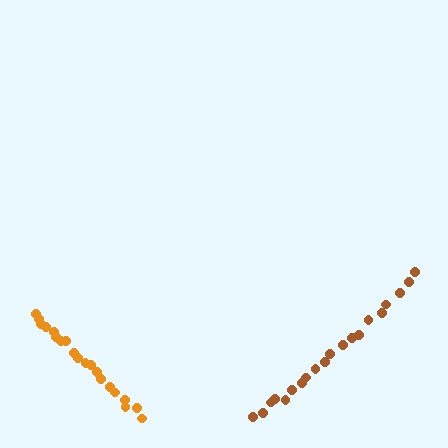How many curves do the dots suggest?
There are 2 distinct paths.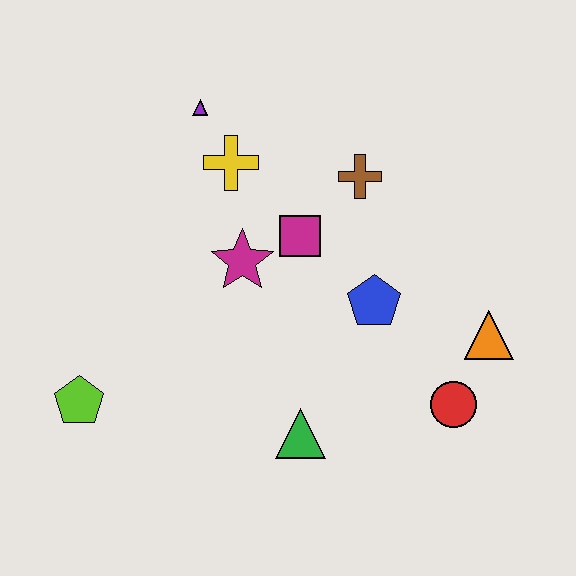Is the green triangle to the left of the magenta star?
No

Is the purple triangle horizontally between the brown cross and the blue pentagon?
No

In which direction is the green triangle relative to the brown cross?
The green triangle is below the brown cross.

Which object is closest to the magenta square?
The magenta star is closest to the magenta square.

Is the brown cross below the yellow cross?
Yes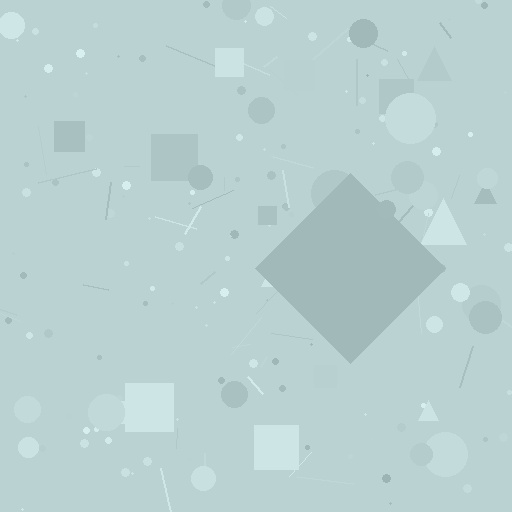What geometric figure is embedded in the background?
A diamond is embedded in the background.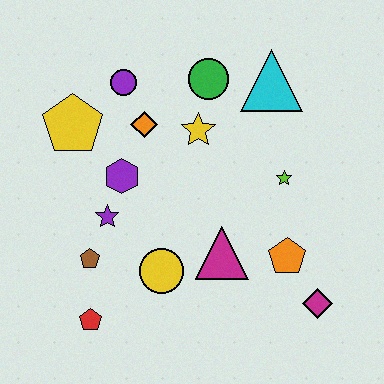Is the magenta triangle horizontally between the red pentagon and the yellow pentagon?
No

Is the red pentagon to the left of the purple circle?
Yes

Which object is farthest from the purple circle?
The magenta diamond is farthest from the purple circle.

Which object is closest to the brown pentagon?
The purple star is closest to the brown pentagon.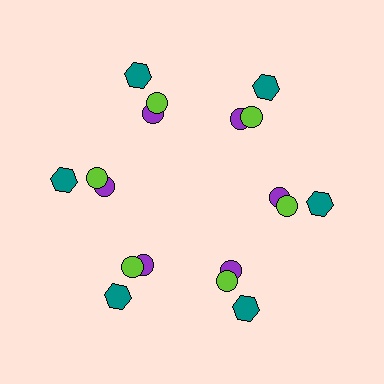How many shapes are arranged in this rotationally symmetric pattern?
There are 18 shapes, arranged in 6 groups of 3.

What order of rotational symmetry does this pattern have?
This pattern has 6-fold rotational symmetry.